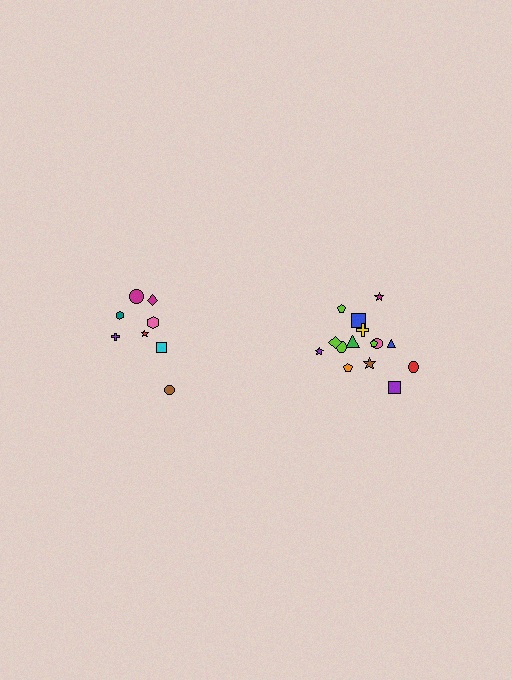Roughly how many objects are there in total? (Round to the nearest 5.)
Roughly 25 objects in total.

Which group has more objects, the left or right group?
The right group.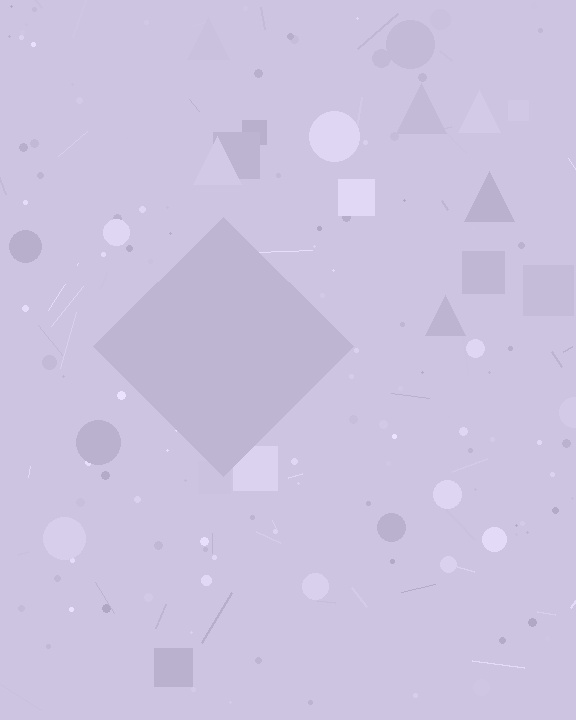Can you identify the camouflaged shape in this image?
The camouflaged shape is a diamond.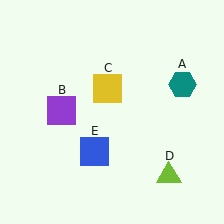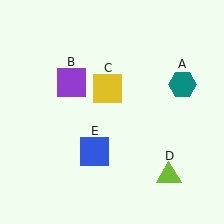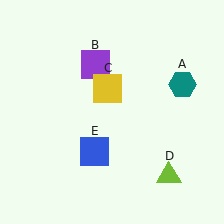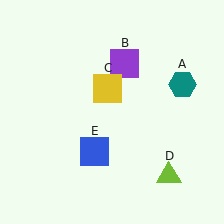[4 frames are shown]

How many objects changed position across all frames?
1 object changed position: purple square (object B).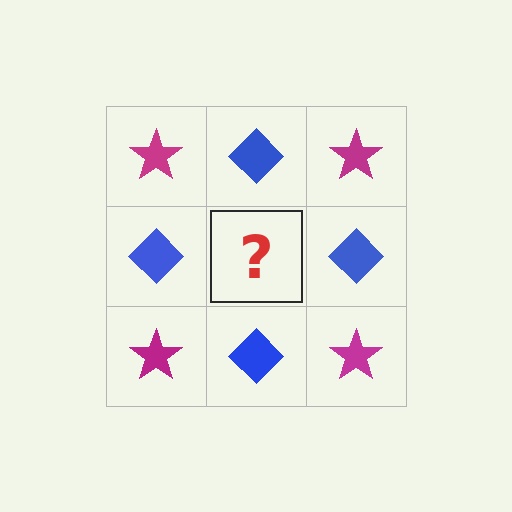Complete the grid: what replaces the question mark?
The question mark should be replaced with a magenta star.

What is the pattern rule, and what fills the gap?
The rule is that it alternates magenta star and blue diamond in a checkerboard pattern. The gap should be filled with a magenta star.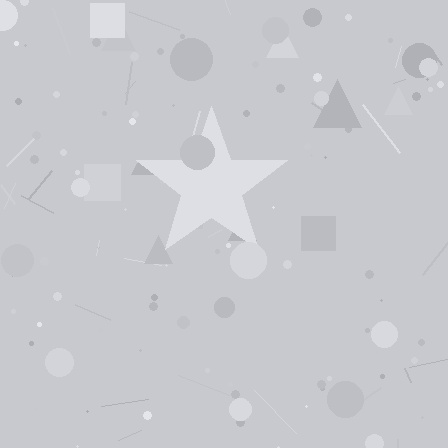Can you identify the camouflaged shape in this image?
The camouflaged shape is a star.